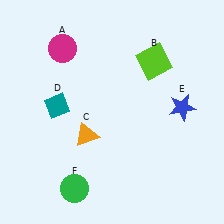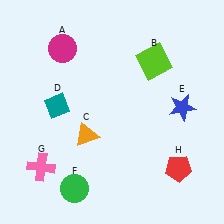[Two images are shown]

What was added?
A pink cross (G), a red pentagon (H) were added in Image 2.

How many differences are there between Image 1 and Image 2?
There are 2 differences between the two images.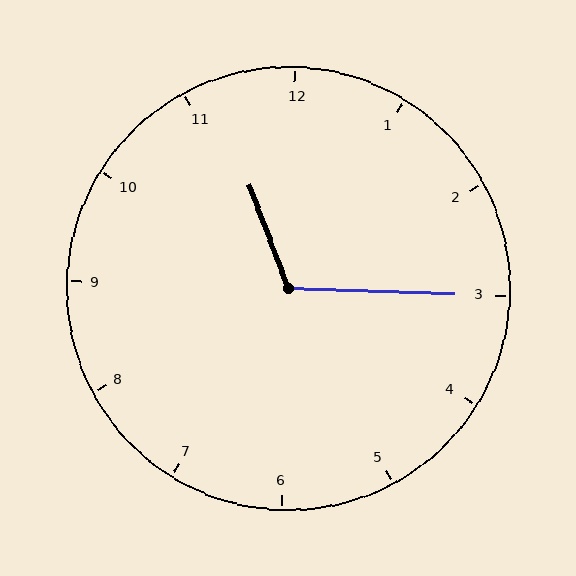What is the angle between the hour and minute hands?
Approximately 112 degrees.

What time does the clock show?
11:15.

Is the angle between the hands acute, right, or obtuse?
It is obtuse.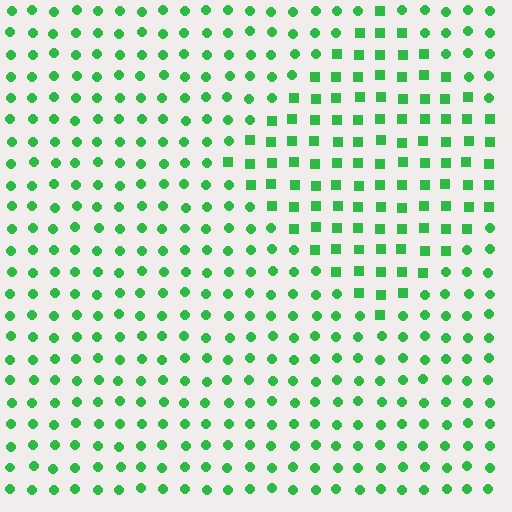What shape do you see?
I see a diamond.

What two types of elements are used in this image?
The image uses squares inside the diamond region and circles outside it.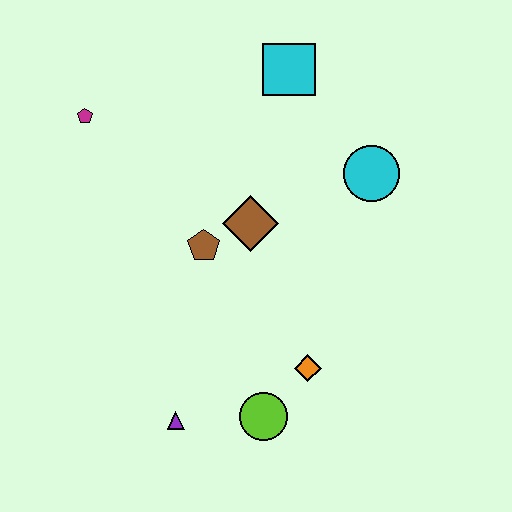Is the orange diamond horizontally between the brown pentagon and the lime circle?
No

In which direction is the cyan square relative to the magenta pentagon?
The cyan square is to the right of the magenta pentagon.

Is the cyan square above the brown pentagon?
Yes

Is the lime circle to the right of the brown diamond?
Yes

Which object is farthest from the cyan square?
The purple triangle is farthest from the cyan square.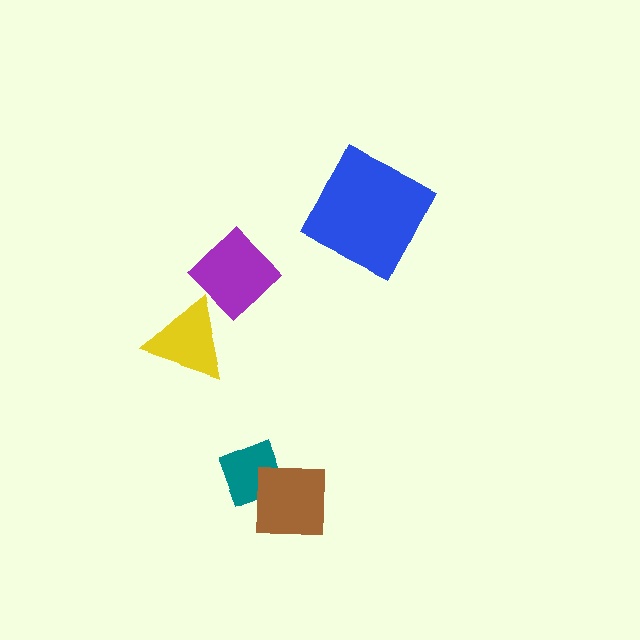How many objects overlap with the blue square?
0 objects overlap with the blue square.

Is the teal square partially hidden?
Yes, it is partially covered by another shape.